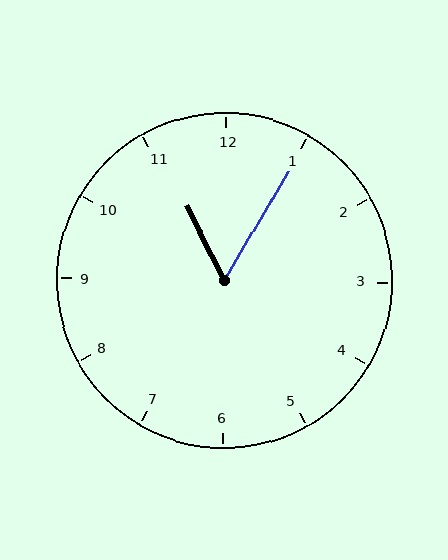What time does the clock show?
11:05.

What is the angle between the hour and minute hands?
Approximately 58 degrees.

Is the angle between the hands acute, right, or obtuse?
It is acute.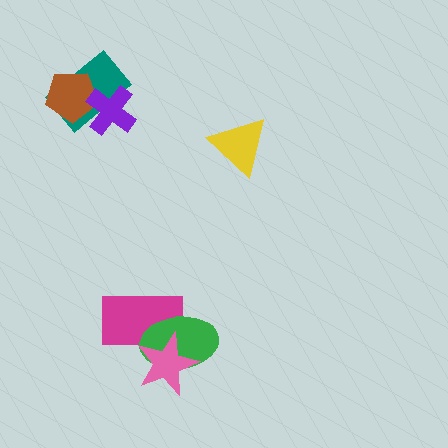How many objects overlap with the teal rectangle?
2 objects overlap with the teal rectangle.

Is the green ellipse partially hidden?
Yes, it is partially covered by another shape.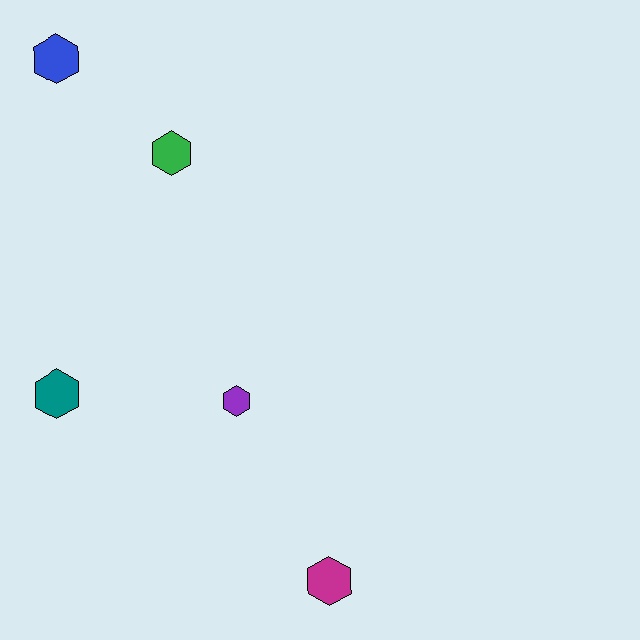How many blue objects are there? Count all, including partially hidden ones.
There is 1 blue object.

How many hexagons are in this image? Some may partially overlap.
There are 5 hexagons.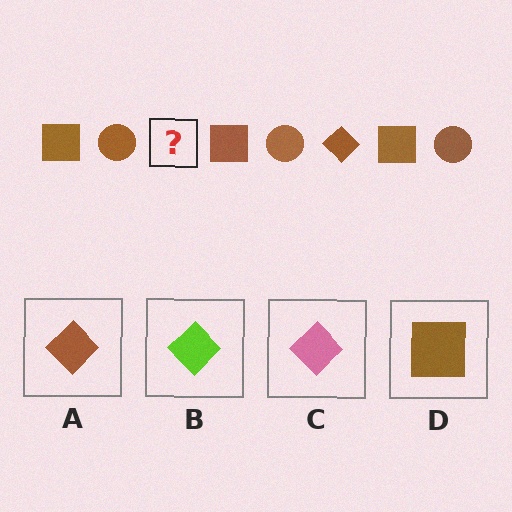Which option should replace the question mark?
Option A.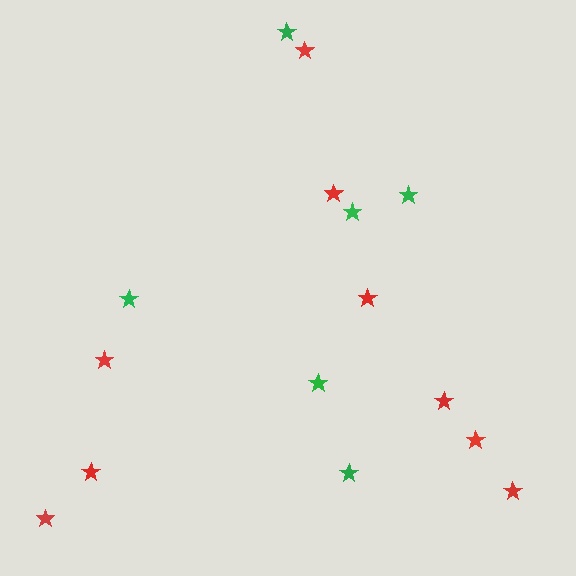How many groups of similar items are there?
There are 2 groups: one group of red stars (9) and one group of green stars (6).